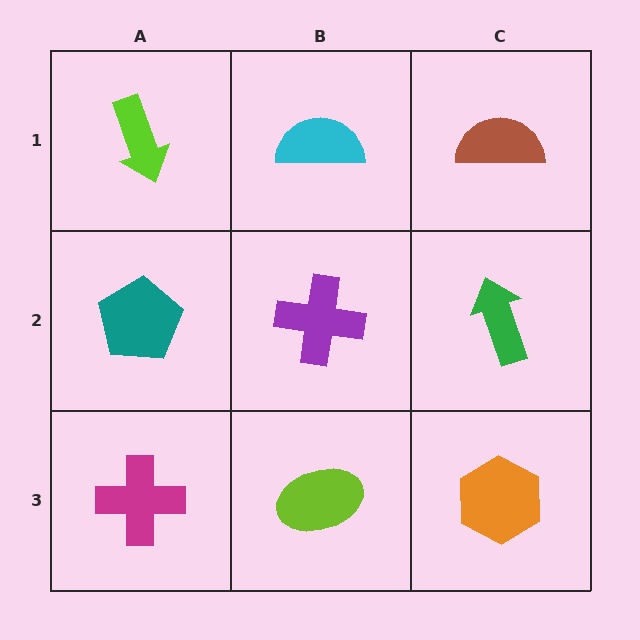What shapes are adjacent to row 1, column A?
A teal pentagon (row 2, column A), a cyan semicircle (row 1, column B).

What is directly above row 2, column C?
A brown semicircle.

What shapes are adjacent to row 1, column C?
A green arrow (row 2, column C), a cyan semicircle (row 1, column B).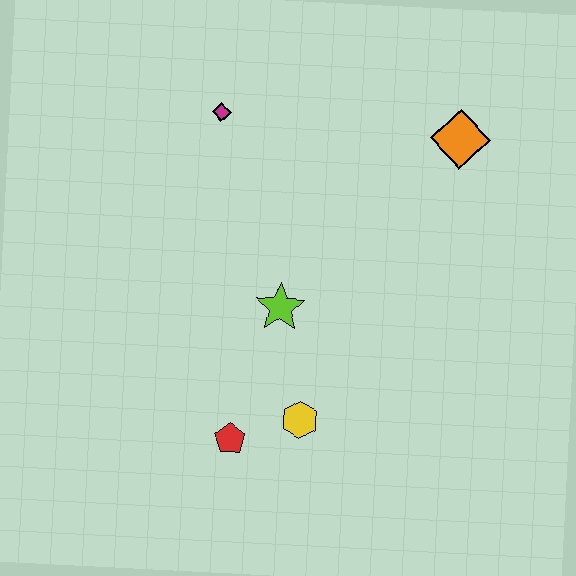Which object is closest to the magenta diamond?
The lime star is closest to the magenta diamond.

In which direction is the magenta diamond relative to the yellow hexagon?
The magenta diamond is above the yellow hexagon.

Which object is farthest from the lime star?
The orange diamond is farthest from the lime star.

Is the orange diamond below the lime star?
No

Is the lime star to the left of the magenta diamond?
No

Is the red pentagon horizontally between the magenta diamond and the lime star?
Yes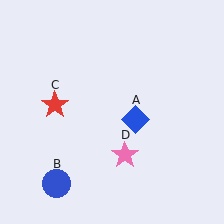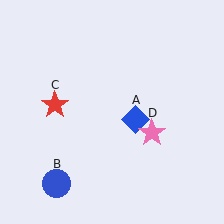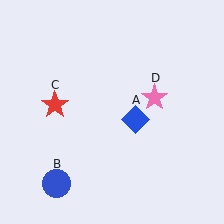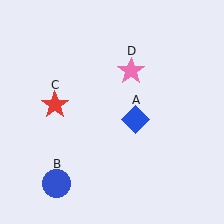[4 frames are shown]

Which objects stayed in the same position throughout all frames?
Blue diamond (object A) and blue circle (object B) and red star (object C) remained stationary.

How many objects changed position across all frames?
1 object changed position: pink star (object D).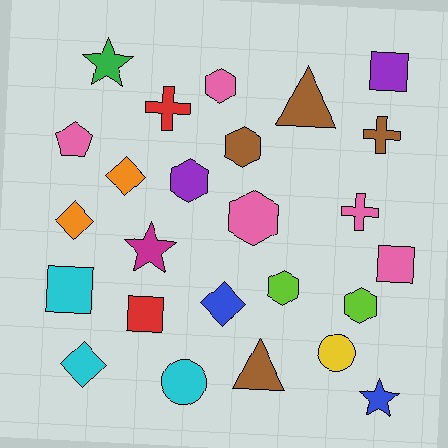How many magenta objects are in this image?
There is 1 magenta object.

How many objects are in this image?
There are 25 objects.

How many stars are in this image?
There are 3 stars.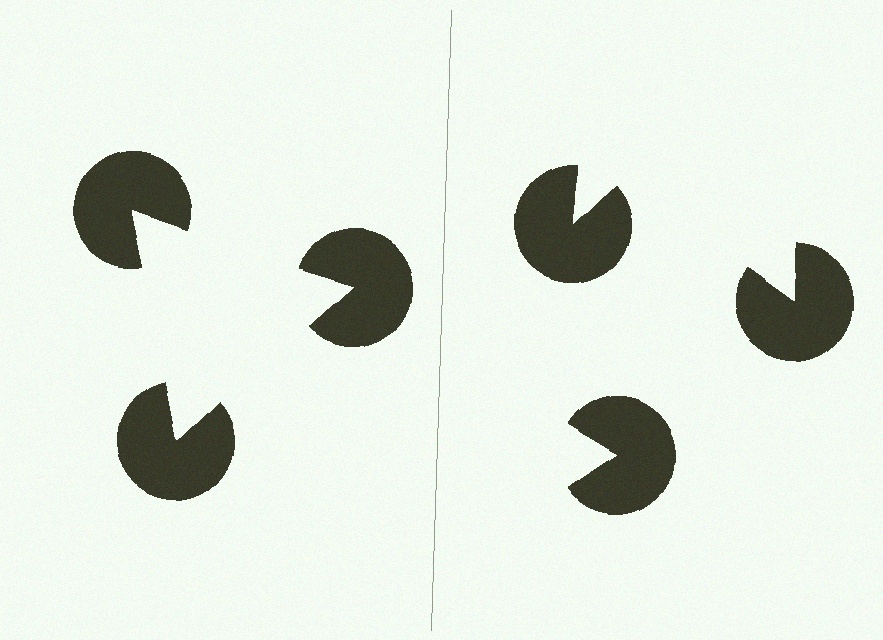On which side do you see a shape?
An illusory triangle appears on the left side. On the right side the wedge cuts are rotated, so no coherent shape forms.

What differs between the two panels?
The pac-man discs are positioned identically on both sides; only the wedge orientations differ. On the left they align to a triangle; on the right they are misaligned.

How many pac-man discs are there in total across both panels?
6 — 3 on each side.